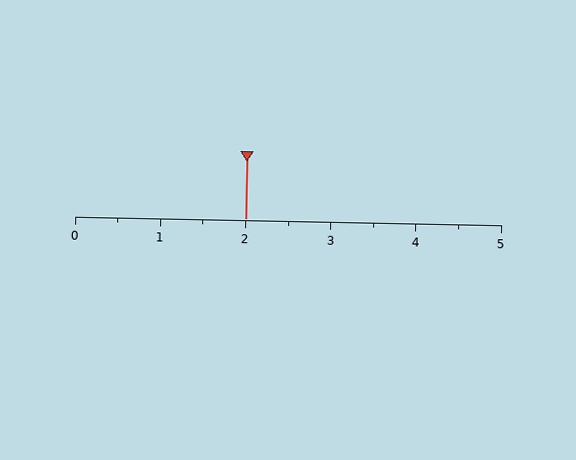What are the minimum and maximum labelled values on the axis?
The axis runs from 0 to 5.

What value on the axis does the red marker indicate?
The marker indicates approximately 2.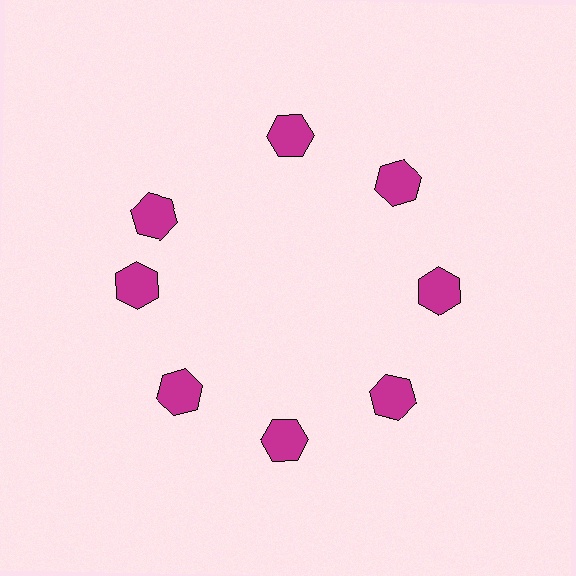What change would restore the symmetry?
The symmetry would be restored by rotating it back into even spacing with its neighbors so that all 8 hexagons sit at equal angles and equal distance from the center.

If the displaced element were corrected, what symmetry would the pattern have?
It would have 8-fold rotational symmetry — the pattern would map onto itself every 45 degrees.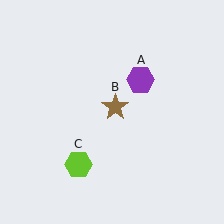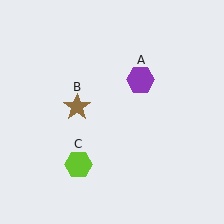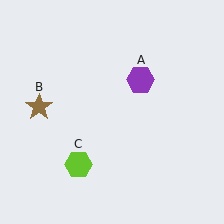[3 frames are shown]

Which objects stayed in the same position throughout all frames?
Purple hexagon (object A) and lime hexagon (object C) remained stationary.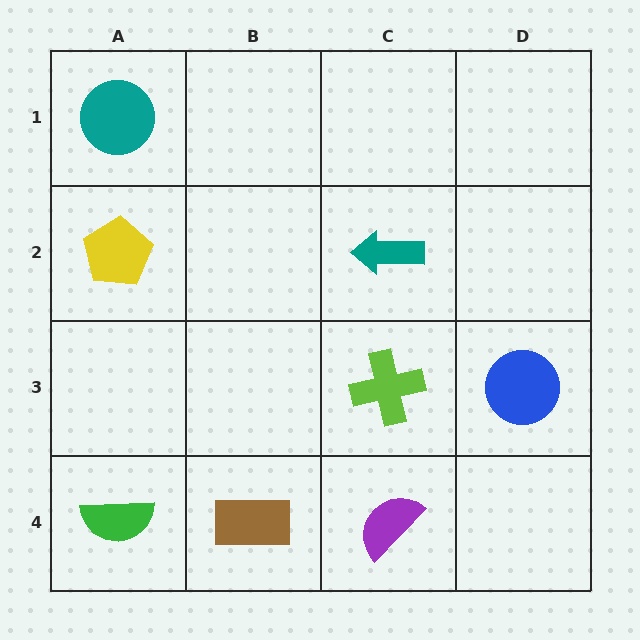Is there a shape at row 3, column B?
No, that cell is empty.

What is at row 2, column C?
A teal arrow.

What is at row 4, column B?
A brown rectangle.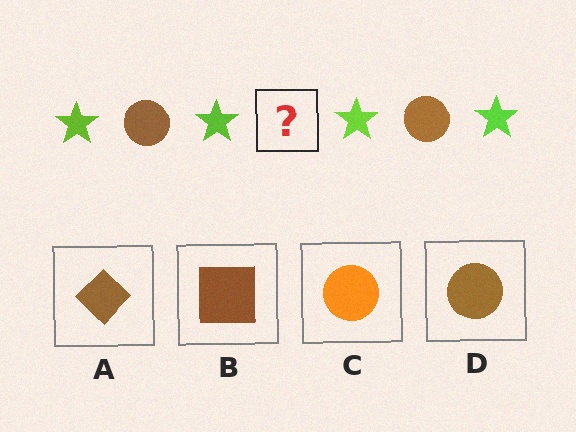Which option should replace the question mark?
Option D.